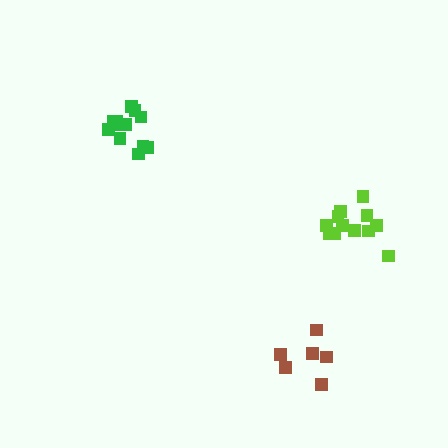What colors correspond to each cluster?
The clusters are colored: green, brown, lime.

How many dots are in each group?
Group 1: 12 dots, Group 2: 6 dots, Group 3: 12 dots (30 total).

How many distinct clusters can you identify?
There are 3 distinct clusters.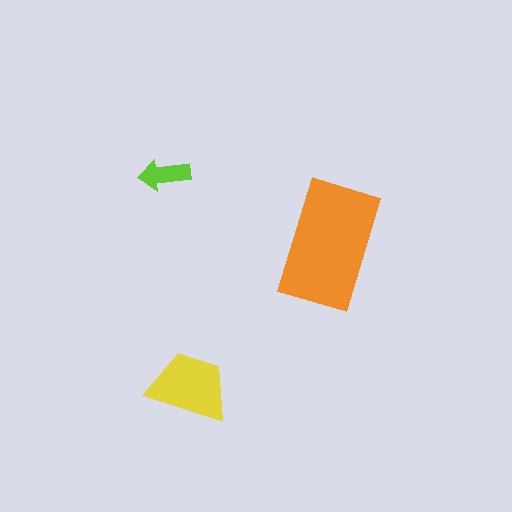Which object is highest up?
The lime arrow is topmost.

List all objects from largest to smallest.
The orange rectangle, the yellow trapezoid, the lime arrow.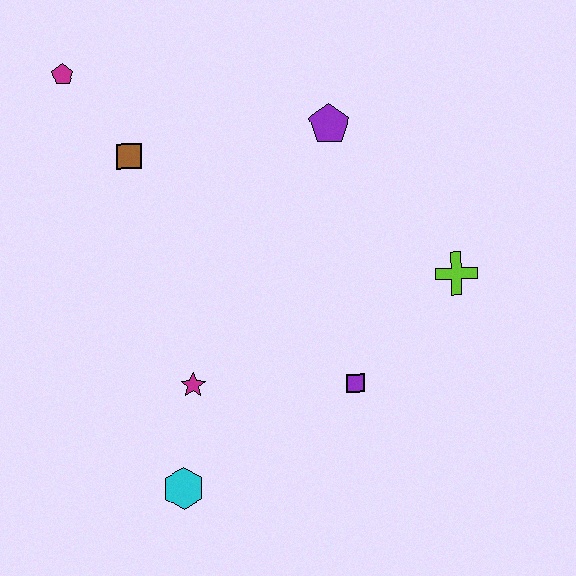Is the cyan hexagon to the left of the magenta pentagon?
No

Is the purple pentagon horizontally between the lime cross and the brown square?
Yes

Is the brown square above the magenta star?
Yes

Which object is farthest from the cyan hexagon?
The magenta pentagon is farthest from the cyan hexagon.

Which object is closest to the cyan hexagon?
The magenta star is closest to the cyan hexagon.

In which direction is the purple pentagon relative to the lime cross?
The purple pentagon is above the lime cross.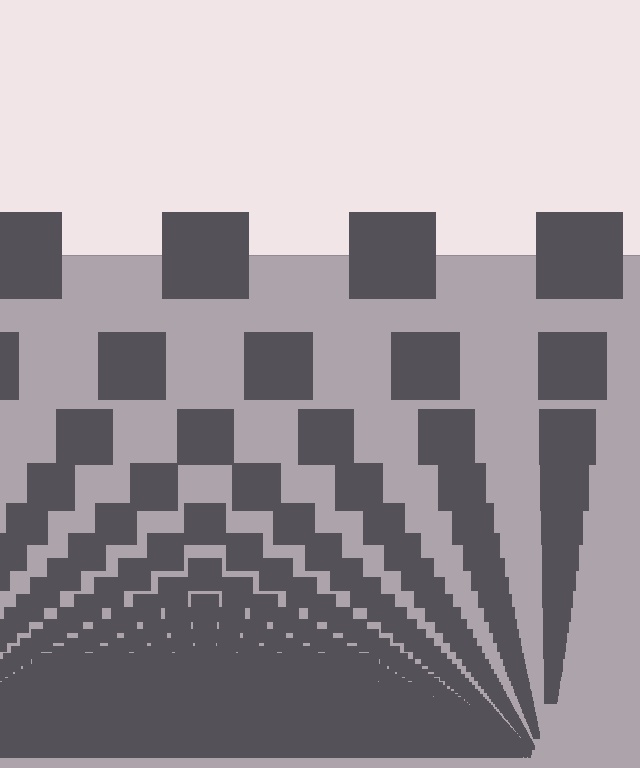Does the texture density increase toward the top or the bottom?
Density increases toward the bottom.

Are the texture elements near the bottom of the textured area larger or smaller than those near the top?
Smaller. The gradient is inverted — elements near the bottom are smaller and denser.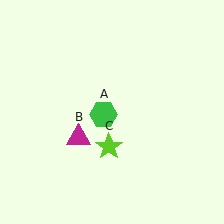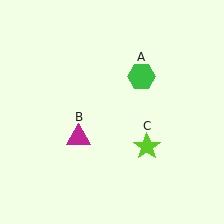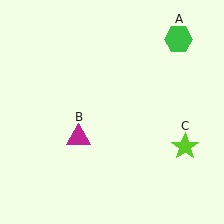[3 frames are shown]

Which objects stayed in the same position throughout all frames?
Magenta triangle (object B) remained stationary.